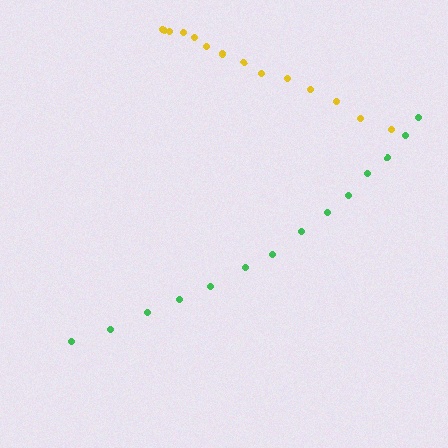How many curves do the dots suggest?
There are 2 distinct paths.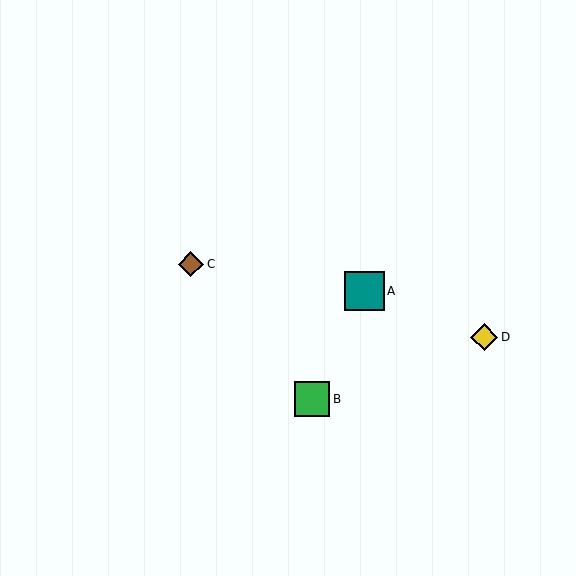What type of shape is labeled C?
Shape C is a brown diamond.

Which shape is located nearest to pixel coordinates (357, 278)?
The teal square (labeled A) at (364, 291) is nearest to that location.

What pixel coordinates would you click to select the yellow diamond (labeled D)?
Click at (484, 337) to select the yellow diamond D.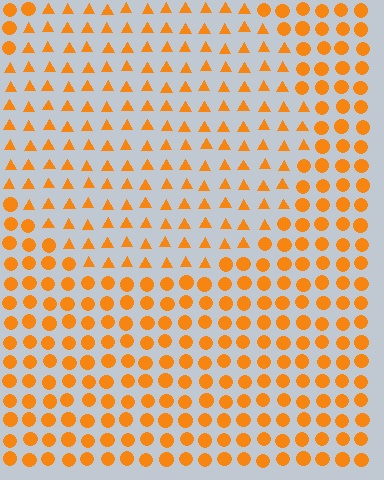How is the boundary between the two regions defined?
The boundary is defined by a change in element shape: triangles inside vs. circles outside. All elements share the same color and spacing.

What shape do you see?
I see a circle.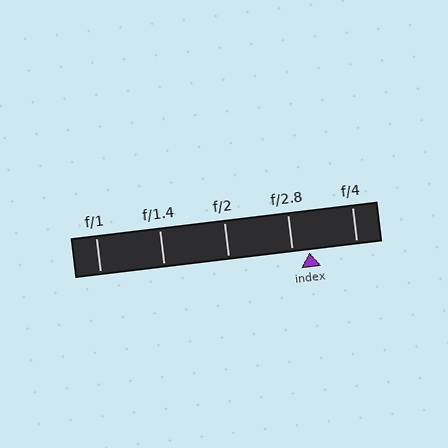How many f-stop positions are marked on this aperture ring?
There are 5 f-stop positions marked.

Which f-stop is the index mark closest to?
The index mark is closest to f/2.8.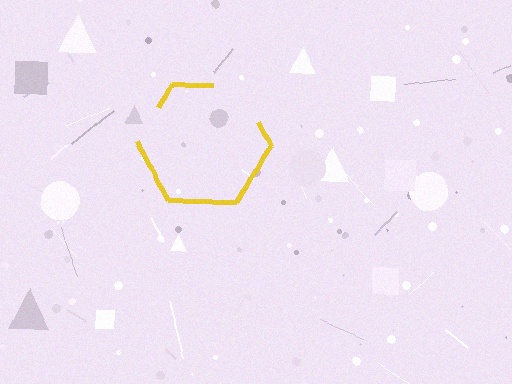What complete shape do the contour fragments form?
The contour fragments form a hexagon.